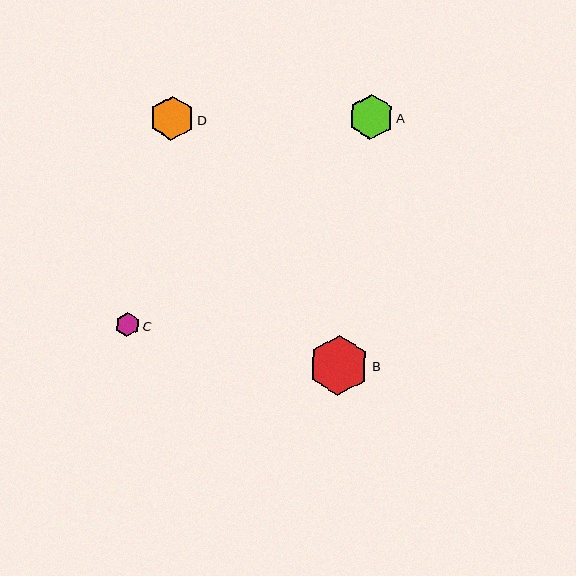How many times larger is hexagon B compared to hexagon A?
Hexagon B is approximately 1.3 times the size of hexagon A.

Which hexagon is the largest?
Hexagon B is the largest with a size of approximately 60 pixels.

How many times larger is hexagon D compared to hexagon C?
Hexagon D is approximately 1.9 times the size of hexagon C.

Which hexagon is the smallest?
Hexagon C is the smallest with a size of approximately 24 pixels.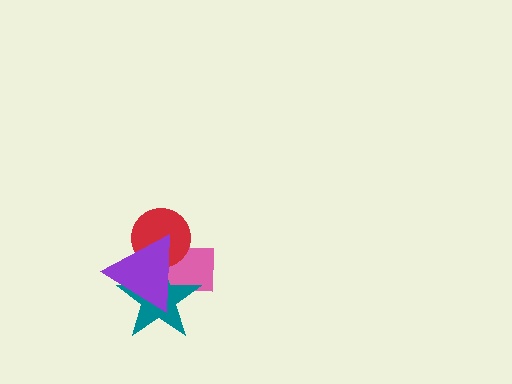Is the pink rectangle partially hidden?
Yes, it is partially covered by another shape.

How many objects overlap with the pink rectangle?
3 objects overlap with the pink rectangle.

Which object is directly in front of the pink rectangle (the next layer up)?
The teal star is directly in front of the pink rectangle.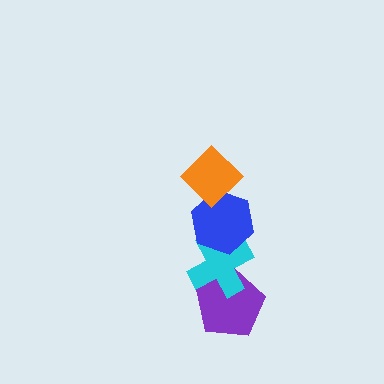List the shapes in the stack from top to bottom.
From top to bottom: the orange diamond, the blue hexagon, the cyan cross, the purple pentagon.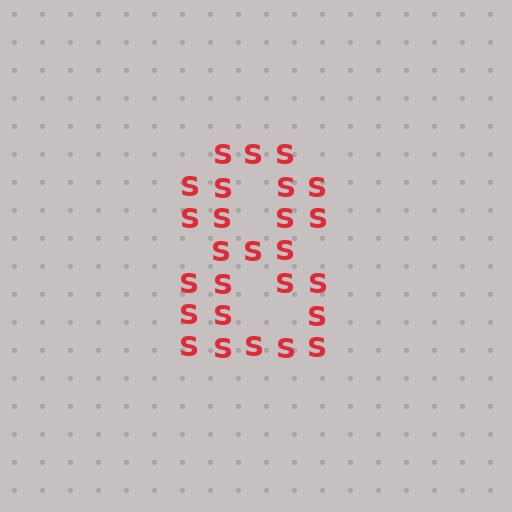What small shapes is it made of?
It is made of small letter S's.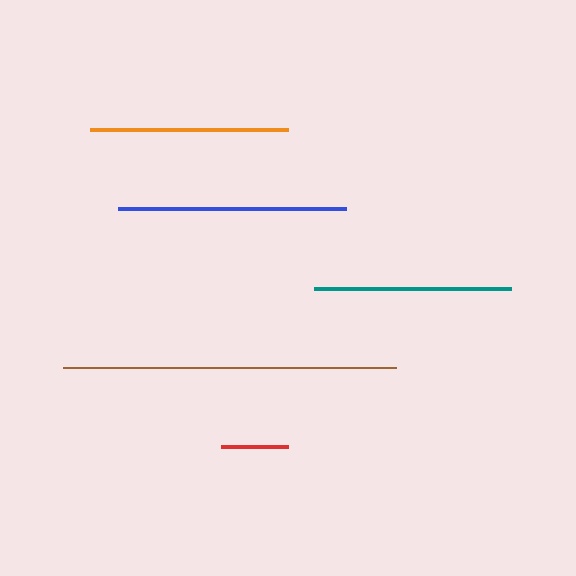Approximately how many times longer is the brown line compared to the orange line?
The brown line is approximately 1.7 times the length of the orange line.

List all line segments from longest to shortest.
From longest to shortest: brown, blue, orange, teal, red.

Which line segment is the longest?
The brown line is the longest at approximately 333 pixels.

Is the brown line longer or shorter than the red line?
The brown line is longer than the red line.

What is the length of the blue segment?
The blue segment is approximately 227 pixels long.